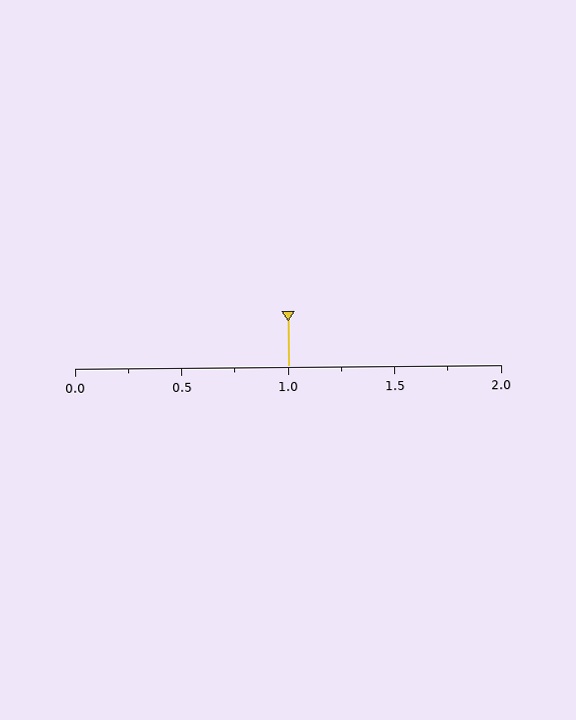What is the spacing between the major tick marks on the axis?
The major ticks are spaced 0.5 apart.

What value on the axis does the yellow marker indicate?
The marker indicates approximately 1.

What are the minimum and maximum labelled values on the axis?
The axis runs from 0.0 to 2.0.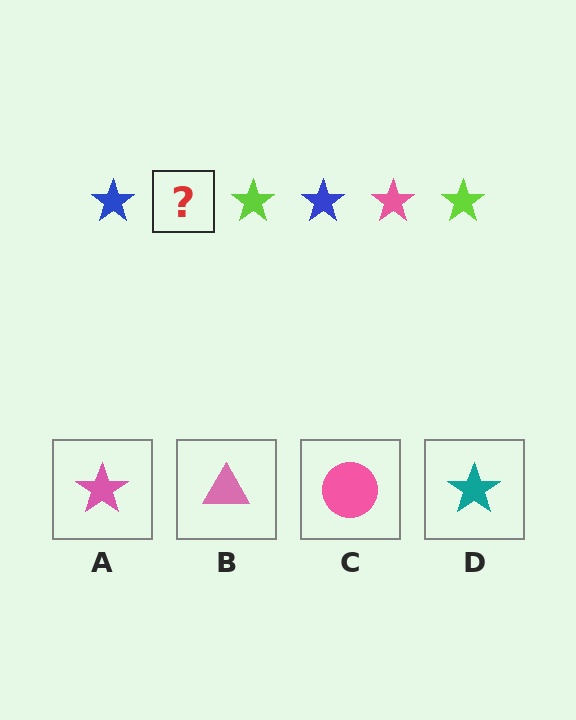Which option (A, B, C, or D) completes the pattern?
A.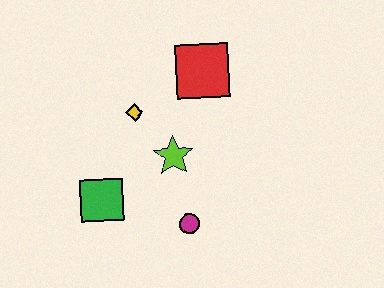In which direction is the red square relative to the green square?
The red square is above the green square.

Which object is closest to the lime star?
The yellow diamond is closest to the lime star.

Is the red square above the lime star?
Yes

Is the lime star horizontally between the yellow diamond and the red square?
Yes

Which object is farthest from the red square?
The green square is farthest from the red square.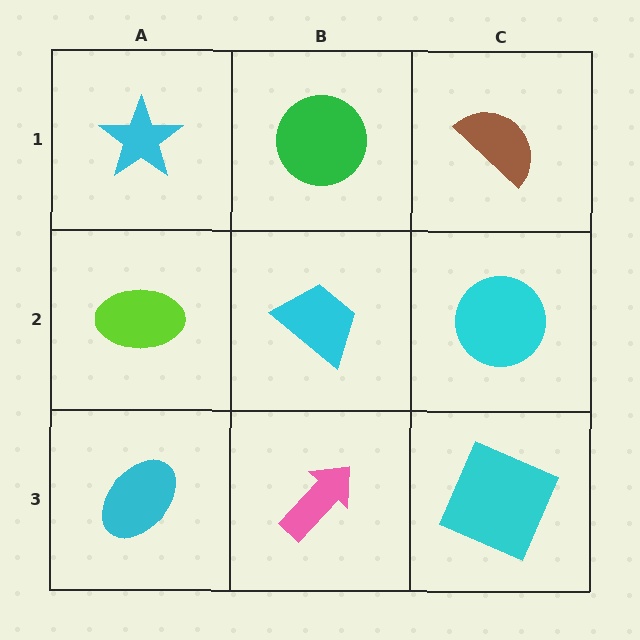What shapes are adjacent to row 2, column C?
A brown semicircle (row 1, column C), a cyan square (row 3, column C), a cyan trapezoid (row 2, column B).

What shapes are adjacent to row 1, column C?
A cyan circle (row 2, column C), a green circle (row 1, column B).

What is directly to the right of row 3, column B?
A cyan square.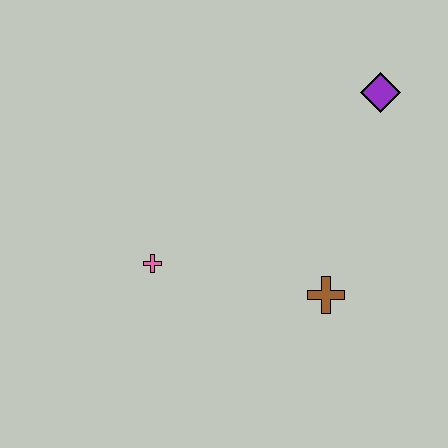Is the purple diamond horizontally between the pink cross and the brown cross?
No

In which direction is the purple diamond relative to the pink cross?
The purple diamond is to the right of the pink cross.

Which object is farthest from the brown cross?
The purple diamond is farthest from the brown cross.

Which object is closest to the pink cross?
The brown cross is closest to the pink cross.